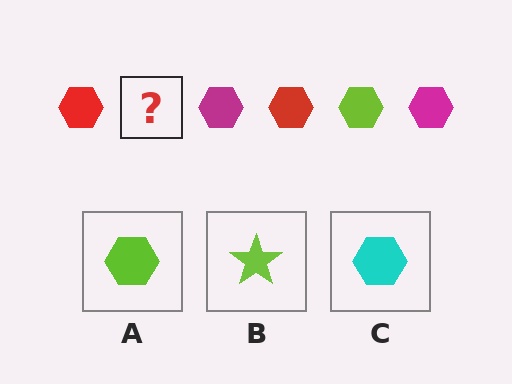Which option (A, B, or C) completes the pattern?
A.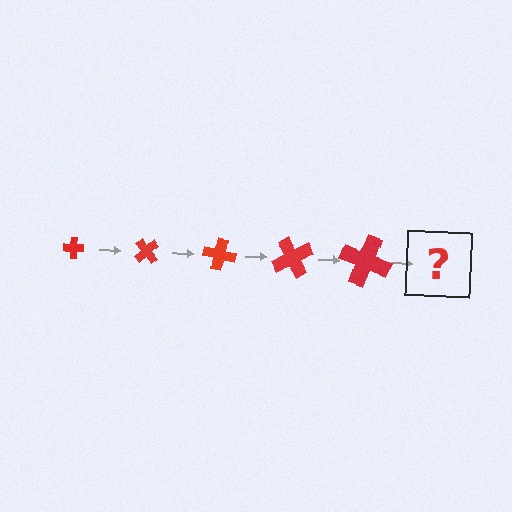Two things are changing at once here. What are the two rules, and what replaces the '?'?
The two rules are that the cross grows larger each step and it rotates 50 degrees each step. The '?' should be a cross, larger than the previous one and rotated 250 degrees from the start.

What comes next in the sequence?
The next element should be a cross, larger than the previous one and rotated 250 degrees from the start.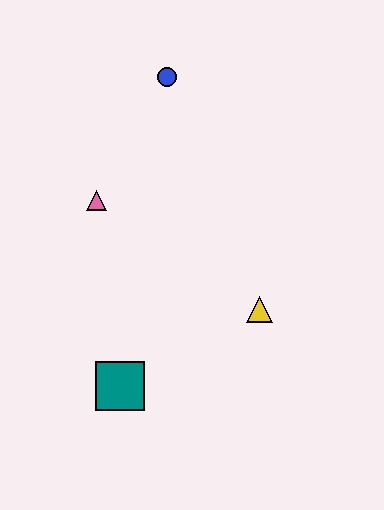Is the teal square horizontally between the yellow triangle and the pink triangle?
Yes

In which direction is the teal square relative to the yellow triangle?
The teal square is to the left of the yellow triangle.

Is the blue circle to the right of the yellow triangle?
No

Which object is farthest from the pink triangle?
The yellow triangle is farthest from the pink triangle.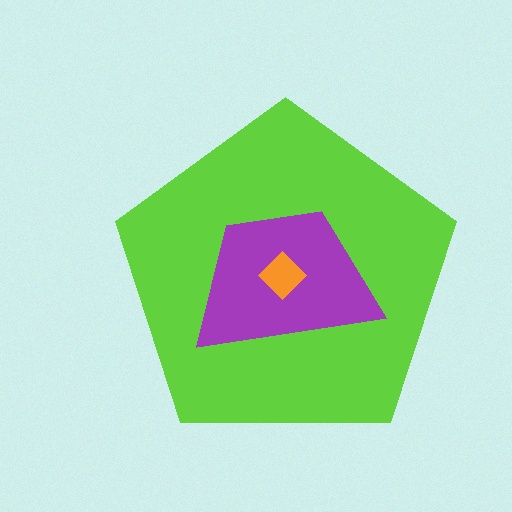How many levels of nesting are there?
3.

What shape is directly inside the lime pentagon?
The purple trapezoid.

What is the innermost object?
The orange diamond.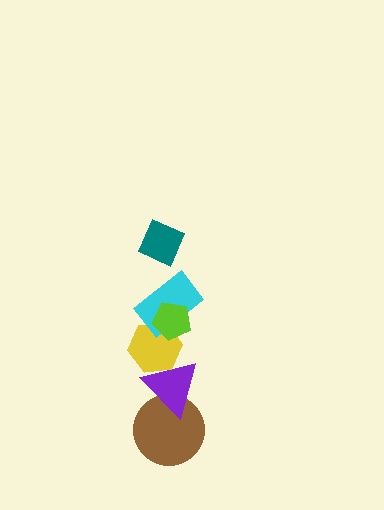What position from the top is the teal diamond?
The teal diamond is 1st from the top.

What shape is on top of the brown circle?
The purple triangle is on top of the brown circle.